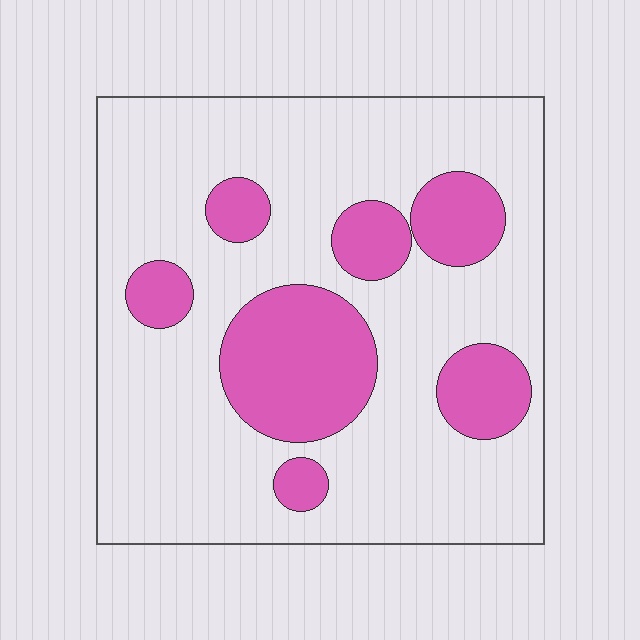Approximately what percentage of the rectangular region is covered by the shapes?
Approximately 25%.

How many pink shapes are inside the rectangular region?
7.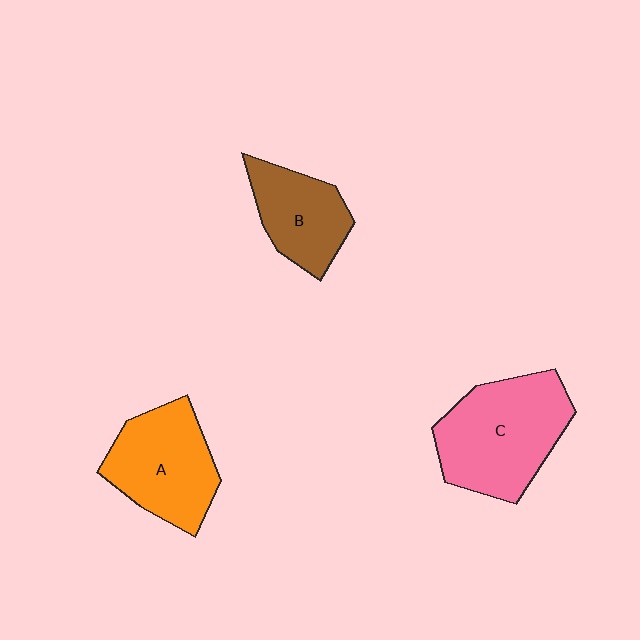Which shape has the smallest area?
Shape B (brown).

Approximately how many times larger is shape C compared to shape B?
Approximately 1.6 times.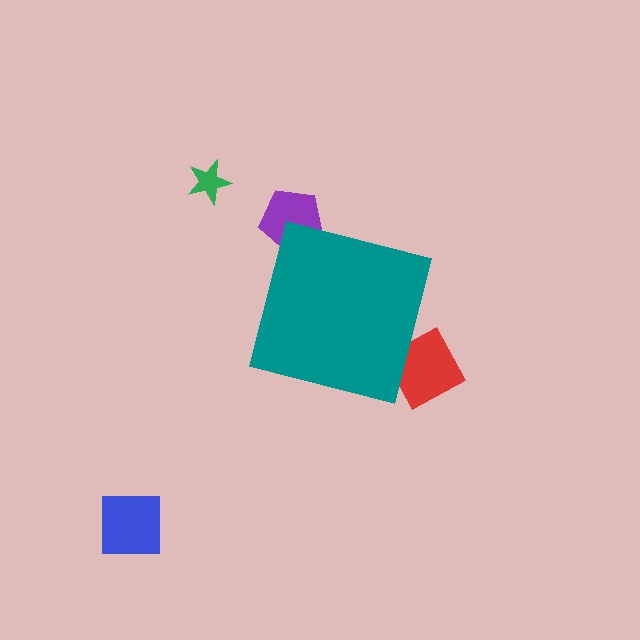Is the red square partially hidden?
Yes, the red square is partially hidden behind the teal square.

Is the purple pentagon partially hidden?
Yes, the purple pentagon is partially hidden behind the teal square.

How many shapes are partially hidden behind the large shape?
2 shapes are partially hidden.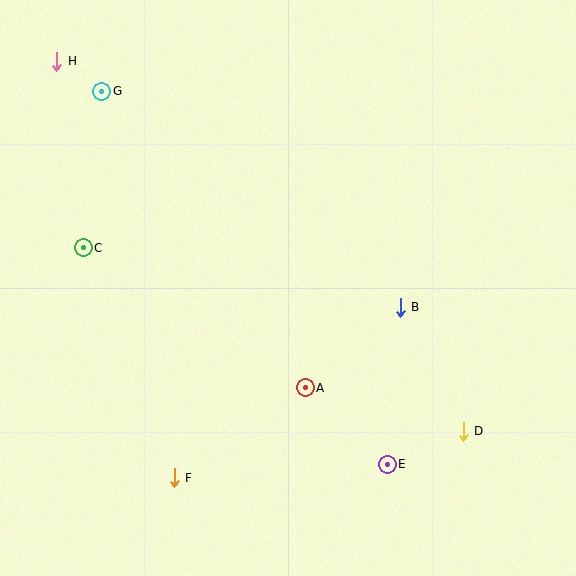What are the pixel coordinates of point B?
Point B is at (400, 307).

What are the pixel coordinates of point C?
Point C is at (83, 248).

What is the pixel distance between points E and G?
The distance between E and G is 470 pixels.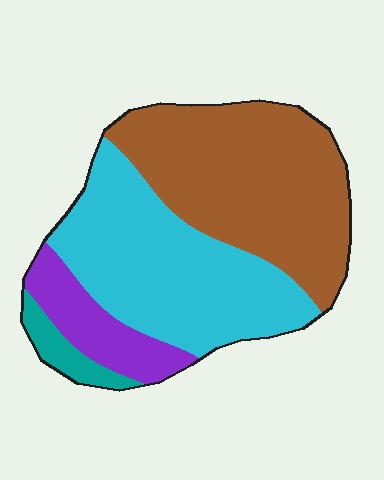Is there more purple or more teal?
Purple.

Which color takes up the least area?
Teal, at roughly 5%.